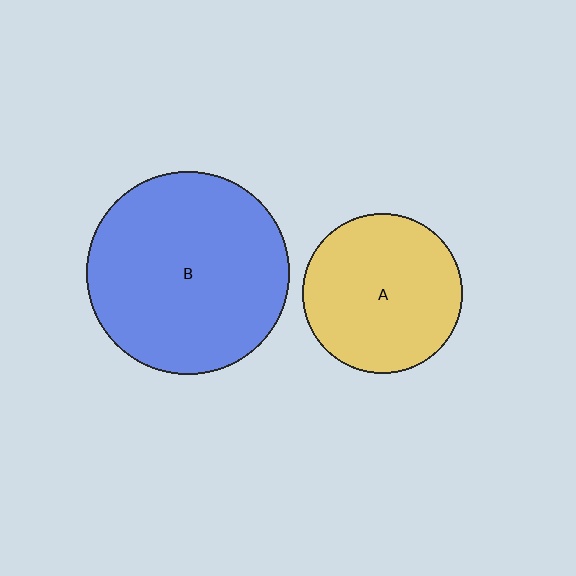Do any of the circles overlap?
No, none of the circles overlap.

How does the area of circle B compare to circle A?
Approximately 1.6 times.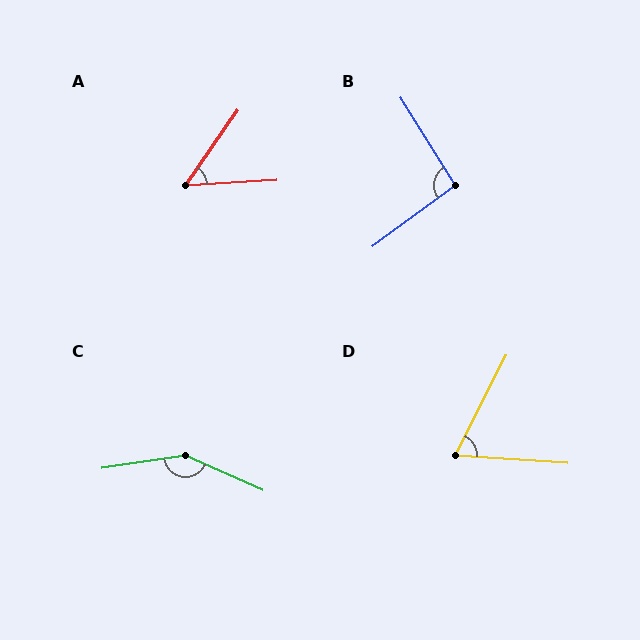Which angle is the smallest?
A, at approximately 52 degrees.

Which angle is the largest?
C, at approximately 147 degrees.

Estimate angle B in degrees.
Approximately 94 degrees.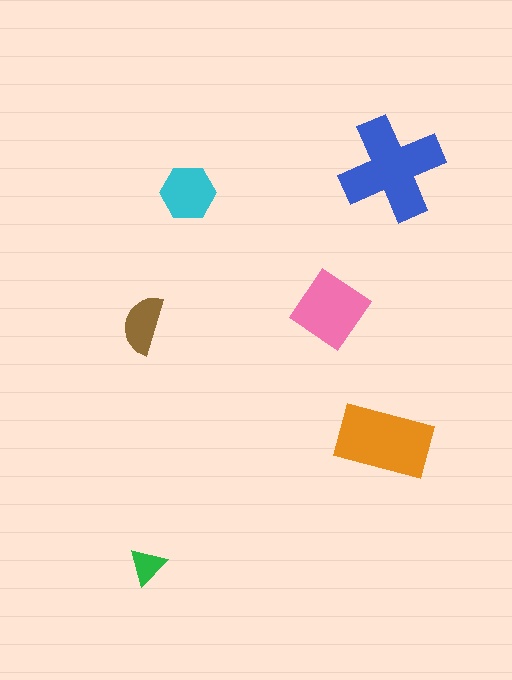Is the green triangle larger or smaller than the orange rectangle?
Smaller.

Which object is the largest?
The blue cross.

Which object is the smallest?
The green triangle.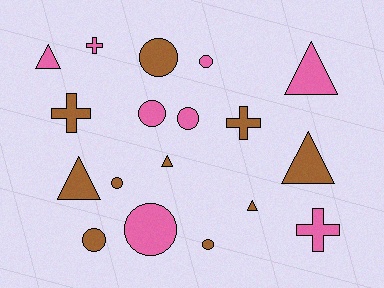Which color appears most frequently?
Brown, with 10 objects.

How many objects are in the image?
There are 18 objects.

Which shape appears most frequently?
Circle, with 8 objects.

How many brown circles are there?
There are 4 brown circles.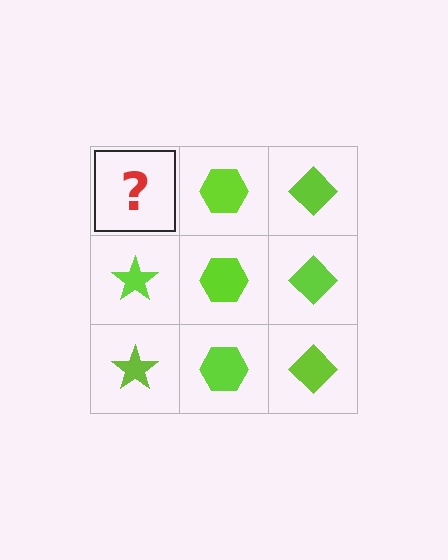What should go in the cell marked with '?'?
The missing cell should contain a lime star.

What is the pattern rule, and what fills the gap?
The rule is that each column has a consistent shape. The gap should be filled with a lime star.